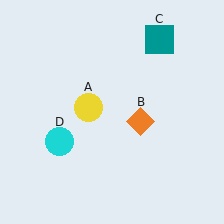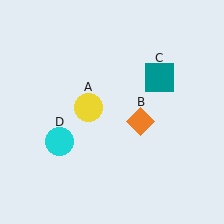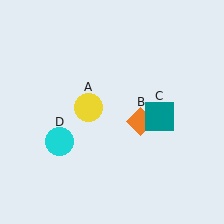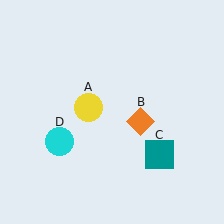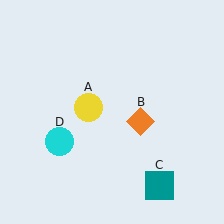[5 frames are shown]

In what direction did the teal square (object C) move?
The teal square (object C) moved down.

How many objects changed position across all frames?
1 object changed position: teal square (object C).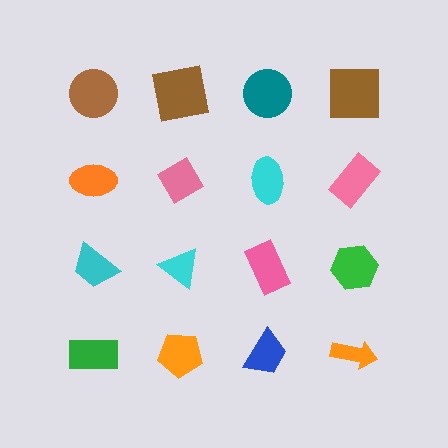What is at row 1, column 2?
A brown square.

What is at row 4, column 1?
A green rectangle.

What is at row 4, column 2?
An orange pentagon.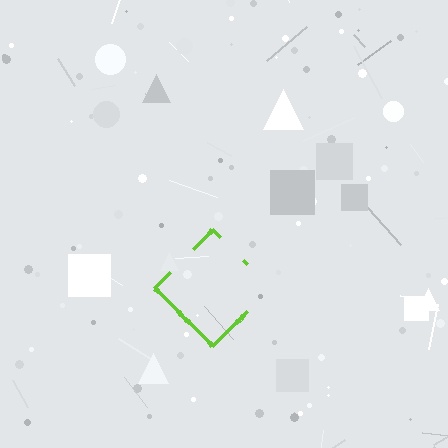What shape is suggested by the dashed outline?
The dashed outline suggests a diamond.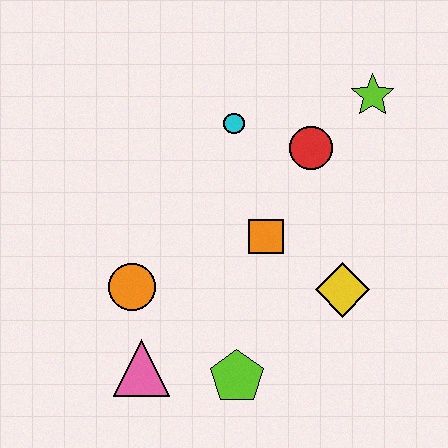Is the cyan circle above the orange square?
Yes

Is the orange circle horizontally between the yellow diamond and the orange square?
No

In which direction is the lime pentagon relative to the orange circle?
The lime pentagon is to the right of the orange circle.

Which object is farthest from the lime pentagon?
The lime star is farthest from the lime pentagon.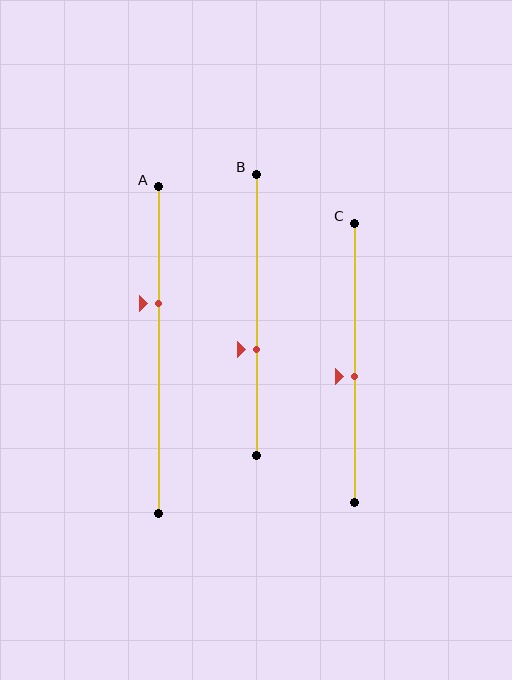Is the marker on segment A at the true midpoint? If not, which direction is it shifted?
No, the marker on segment A is shifted upward by about 14% of the segment length.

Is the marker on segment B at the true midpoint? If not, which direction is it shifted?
No, the marker on segment B is shifted downward by about 12% of the segment length.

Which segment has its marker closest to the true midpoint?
Segment C has its marker closest to the true midpoint.